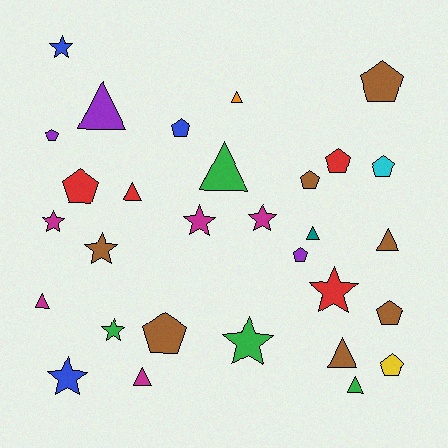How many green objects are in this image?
There are 4 green objects.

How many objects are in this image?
There are 30 objects.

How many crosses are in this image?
There are no crosses.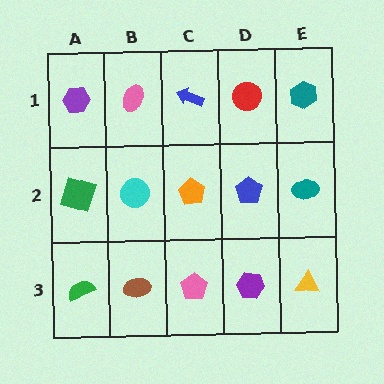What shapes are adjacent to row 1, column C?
An orange pentagon (row 2, column C), a pink ellipse (row 1, column B), a red circle (row 1, column D).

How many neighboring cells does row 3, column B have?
3.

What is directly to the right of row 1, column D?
A teal hexagon.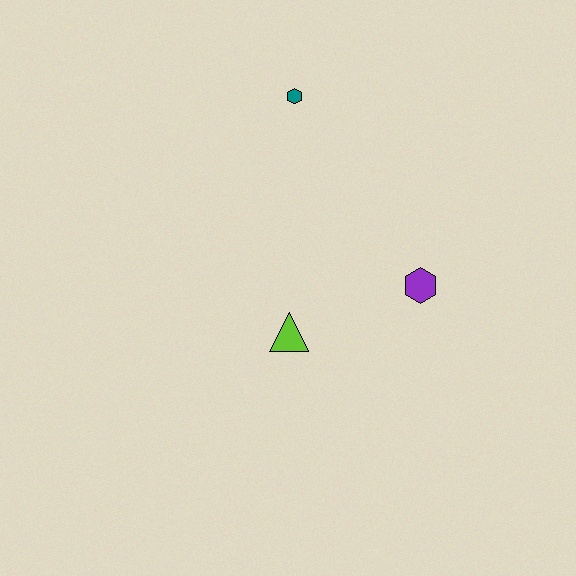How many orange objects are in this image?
There are no orange objects.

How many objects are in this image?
There are 3 objects.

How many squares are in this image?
There are no squares.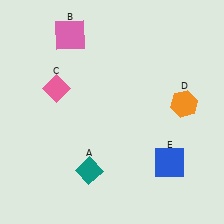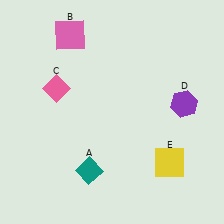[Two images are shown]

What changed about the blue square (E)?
In Image 1, E is blue. In Image 2, it changed to yellow.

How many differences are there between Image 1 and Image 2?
There are 2 differences between the two images.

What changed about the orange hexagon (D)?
In Image 1, D is orange. In Image 2, it changed to purple.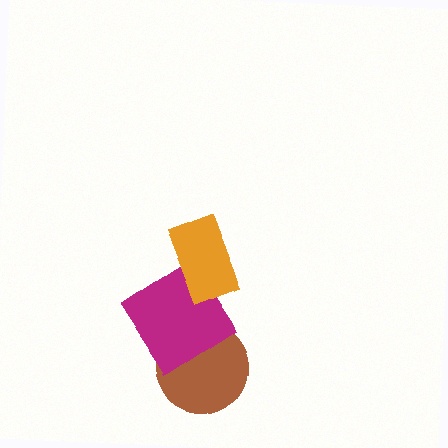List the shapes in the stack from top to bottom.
From top to bottom: the orange rectangle, the magenta diamond, the brown circle.